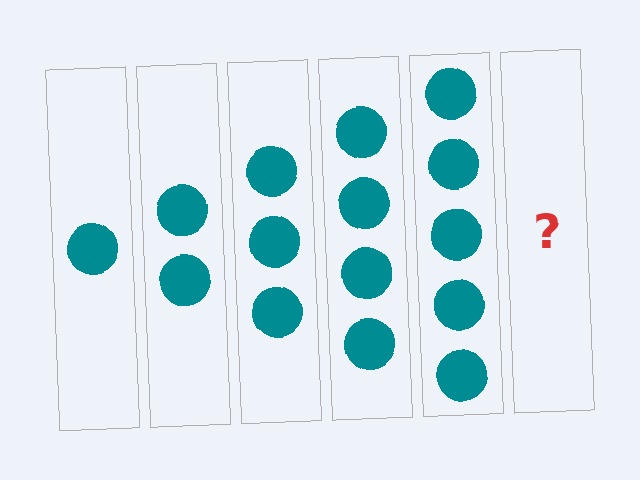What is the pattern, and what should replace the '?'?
The pattern is that each step adds one more circle. The '?' should be 6 circles.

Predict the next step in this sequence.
The next step is 6 circles.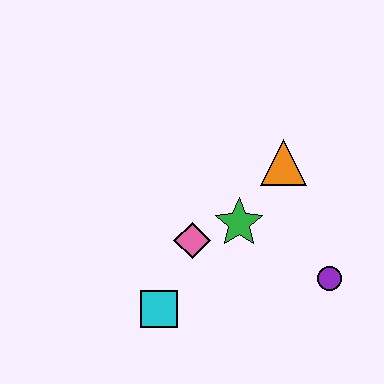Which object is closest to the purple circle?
The green star is closest to the purple circle.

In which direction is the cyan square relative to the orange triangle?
The cyan square is below the orange triangle.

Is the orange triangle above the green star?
Yes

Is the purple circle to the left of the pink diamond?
No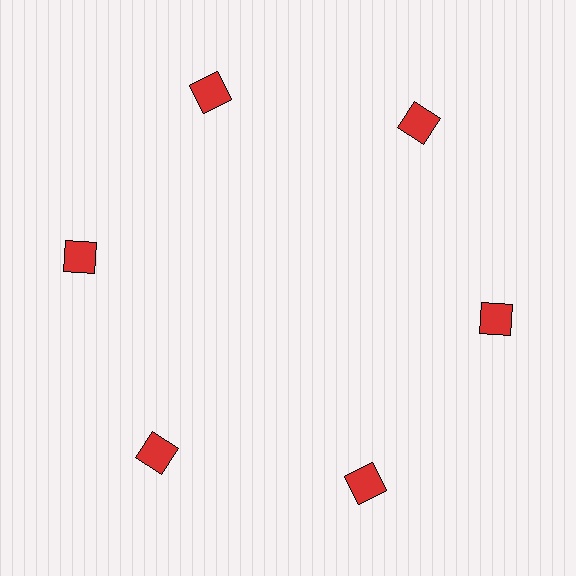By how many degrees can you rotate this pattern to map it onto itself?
The pattern maps onto itself every 60 degrees of rotation.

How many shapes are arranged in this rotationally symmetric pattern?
There are 6 shapes, arranged in 6 groups of 1.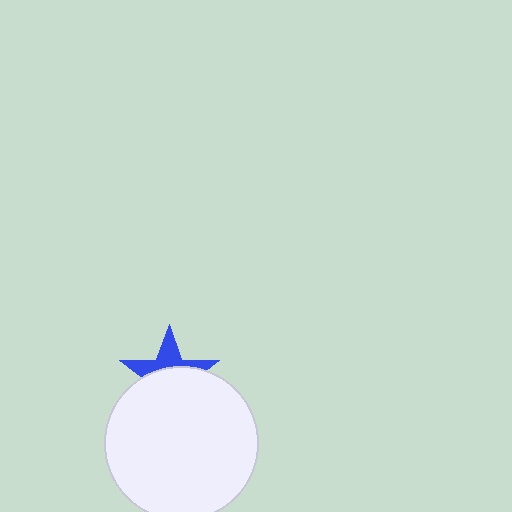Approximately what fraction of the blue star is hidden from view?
Roughly 60% of the blue star is hidden behind the white circle.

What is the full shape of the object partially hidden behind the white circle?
The partially hidden object is a blue star.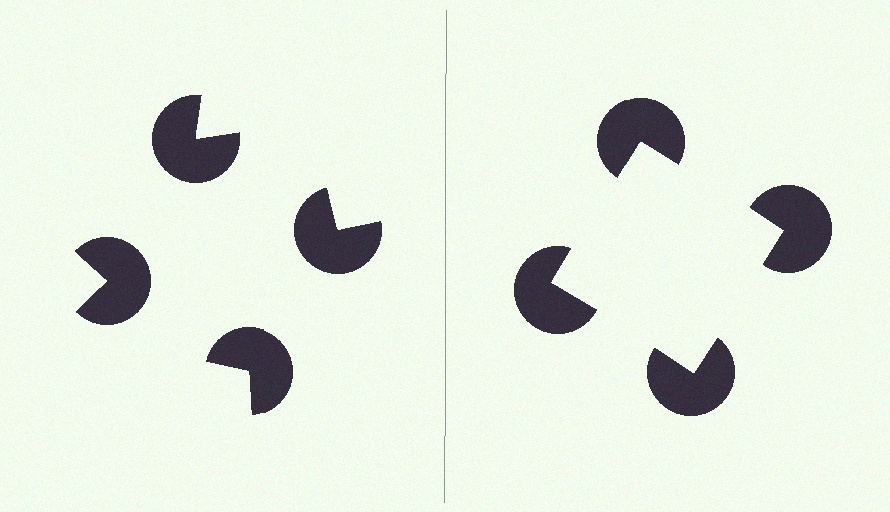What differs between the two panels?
The pac-man discs are positioned identically on both sides; only the wedge orientations differ. On the right they align to a square; on the left they are misaligned.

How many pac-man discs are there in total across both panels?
8 — 4 on each side.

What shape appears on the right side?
An illusory square.